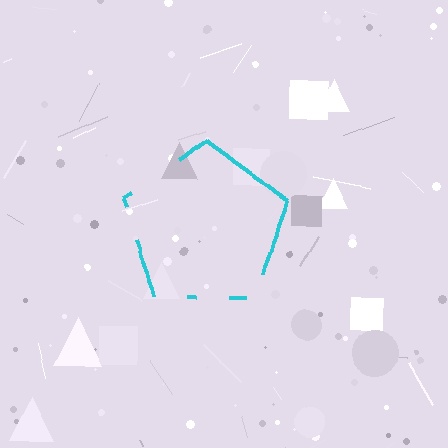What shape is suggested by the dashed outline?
The dashed outline suggests a pentagon.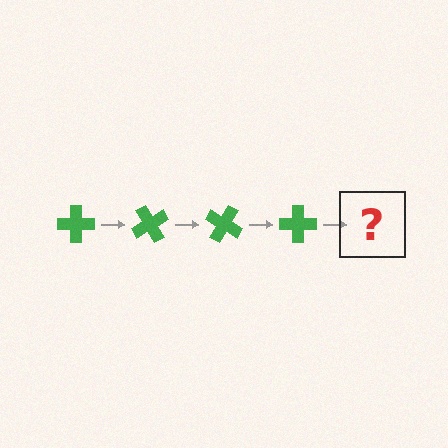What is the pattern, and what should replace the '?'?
The pattern is that the cross rotates 60 degrees each step. The '?' should be a green cross rotated 240 degrees.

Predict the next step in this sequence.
The next step is a green cross rotated 240 degrees.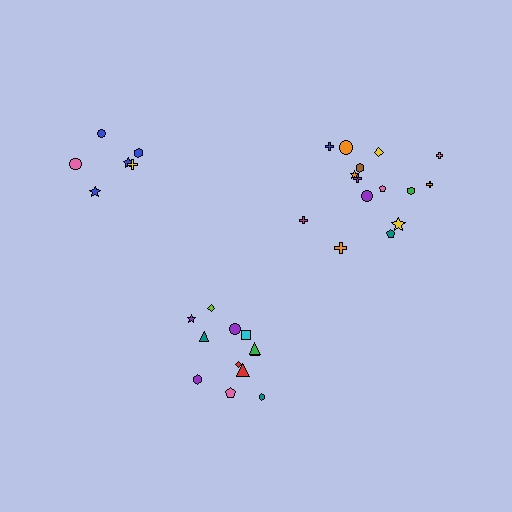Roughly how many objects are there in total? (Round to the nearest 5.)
Roughly 35 objects in total.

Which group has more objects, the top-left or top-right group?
The top-right group.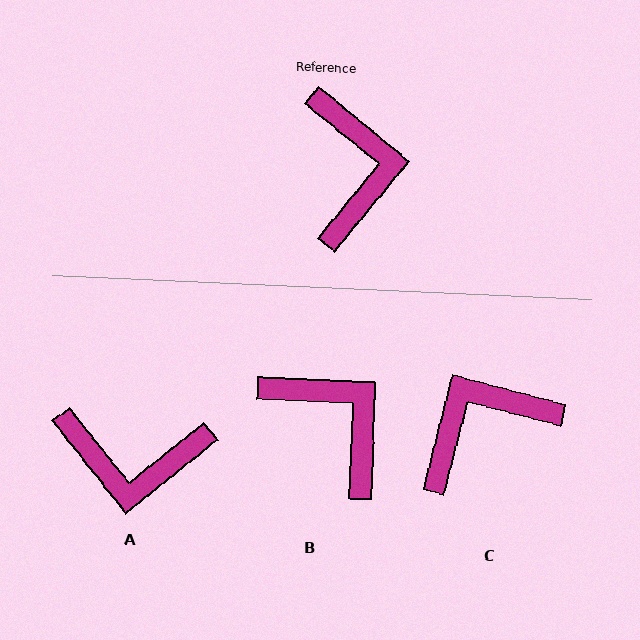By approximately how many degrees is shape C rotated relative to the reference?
Approximately 115 degrees counter-clockwise.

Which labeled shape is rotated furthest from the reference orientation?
C, about 115 degrees away.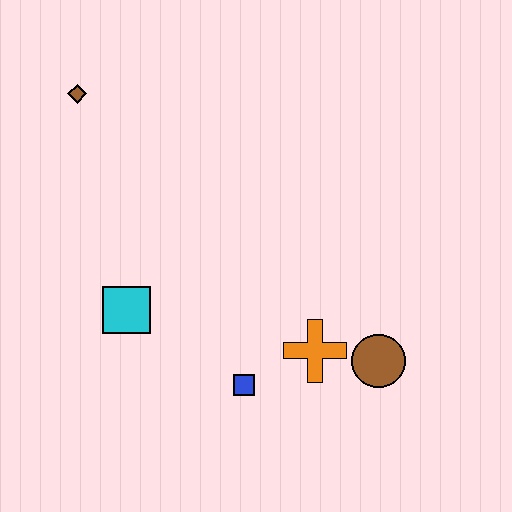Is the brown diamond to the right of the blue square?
No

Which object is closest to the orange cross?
The brown circle is closest to the orange cross.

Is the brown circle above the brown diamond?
No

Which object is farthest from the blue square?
The brown diamond is farthest from the blue square.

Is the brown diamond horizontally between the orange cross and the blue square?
No